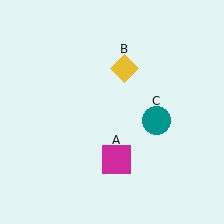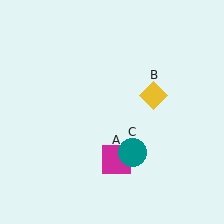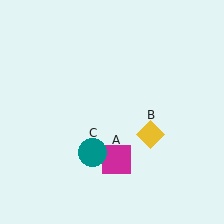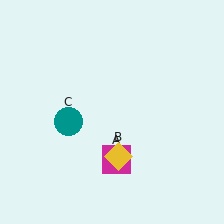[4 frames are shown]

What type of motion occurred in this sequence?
The yellow diamond (object B), teal circle (object C) rotated clockwise around the center of the scene.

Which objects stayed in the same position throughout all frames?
Magenta square (object A) remained stationary.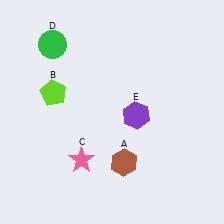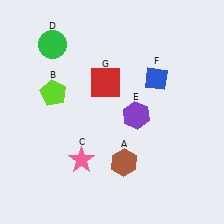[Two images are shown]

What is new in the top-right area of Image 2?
A blue diamond (F) was added in the top-right area of Image 2.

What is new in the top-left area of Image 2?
A red square (G) was added in the top-left area of Image 2.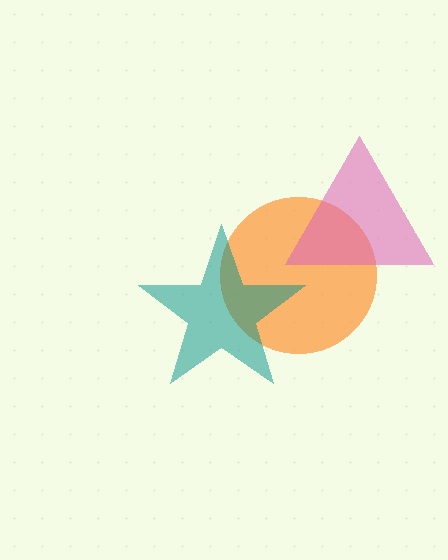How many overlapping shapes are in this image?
There are 3 overlapping shapes in the image.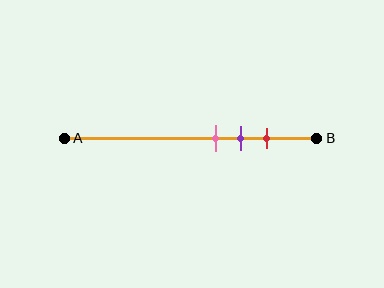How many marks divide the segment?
There are 3 marks dividing the segment.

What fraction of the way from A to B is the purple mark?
The purple mark is approximately 70% (0.7) of the way from A to B.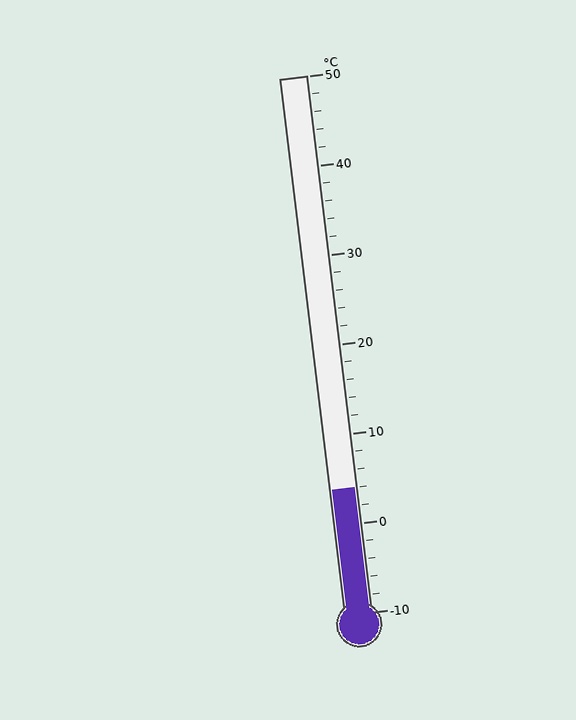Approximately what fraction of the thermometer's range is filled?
The thermometer is filled to approximately 25% of its range.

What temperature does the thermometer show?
The thermometer shows approximately 4°C.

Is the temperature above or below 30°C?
The temperature is below 30°C.